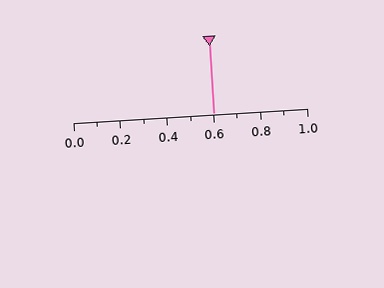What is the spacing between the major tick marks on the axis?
The major ticks are spaced 0.2 apart.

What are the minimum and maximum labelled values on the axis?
The axis runs from 0.0 to 1.0.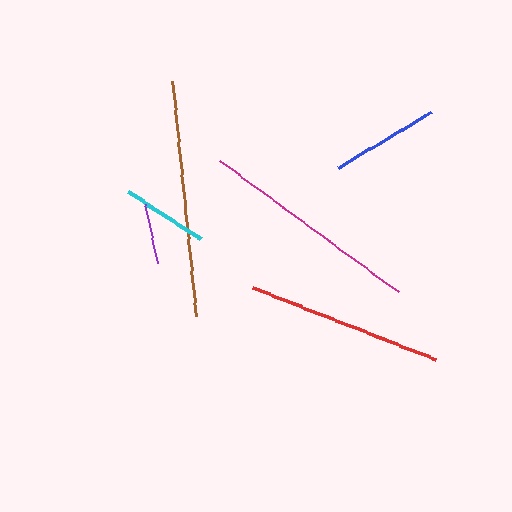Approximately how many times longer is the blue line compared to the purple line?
The blue line is approximately 1.8 times the length of the purple line.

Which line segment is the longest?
The brown line is the longest at approximately 236 pixels.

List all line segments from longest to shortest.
From longest to shortest: brown, magenta, red, blue, cyan, purple.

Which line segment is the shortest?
The purple line is the shortest at approximately 60 pixels.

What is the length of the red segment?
The red segment is approximately 197 pixels long.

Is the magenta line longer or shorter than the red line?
The magenta line is longer than the red line.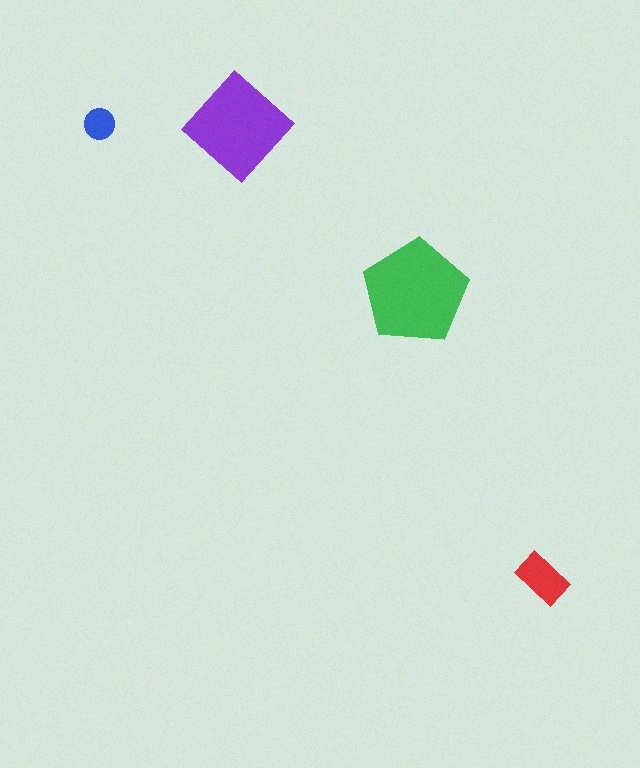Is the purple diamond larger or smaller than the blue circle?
Larger.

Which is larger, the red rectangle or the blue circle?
The red rectangle.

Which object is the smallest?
The blue circle.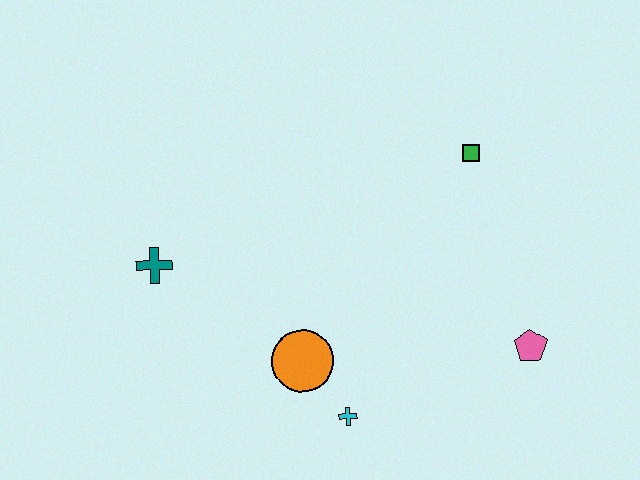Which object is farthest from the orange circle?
The green square is farthest from the orange circle.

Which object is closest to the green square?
The pink pentagon is closest to the green square.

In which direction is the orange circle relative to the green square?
The orange circle is below the green square.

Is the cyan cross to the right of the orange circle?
Yes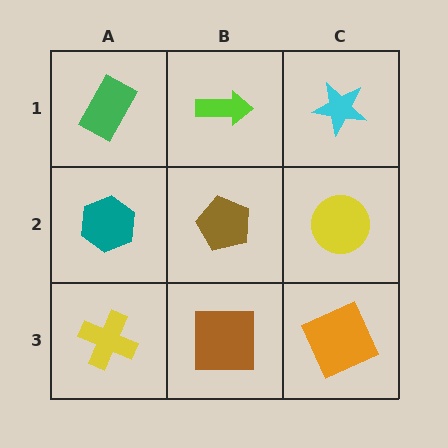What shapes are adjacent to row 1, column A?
A teal hexagon (row 2, column A), a lime arrow (row 1, column B).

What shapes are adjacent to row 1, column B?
A brown pentagon (row 2, column B), a green rectangle (row 1, column A), a cyan star (row 1, column C).